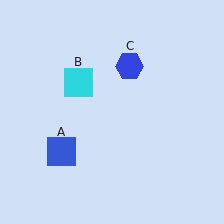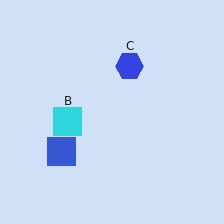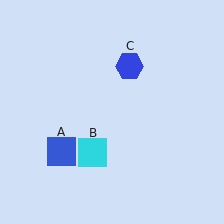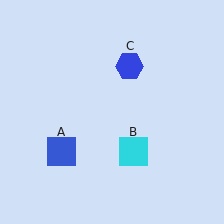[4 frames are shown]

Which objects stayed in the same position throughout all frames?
Blue square (object A) and blue hexagon (object C) remained stationary.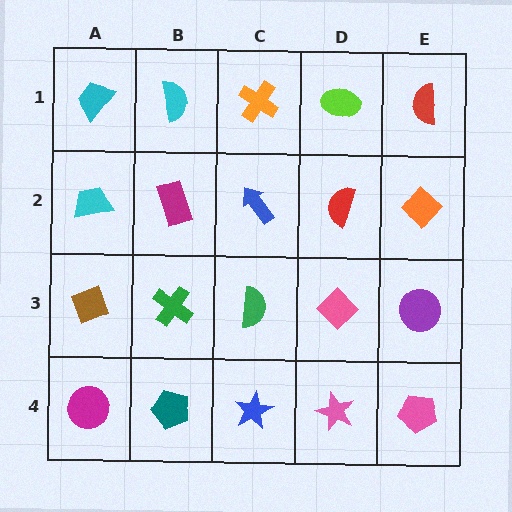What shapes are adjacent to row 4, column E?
A purple circle (row 3, column E), a pink star (row 4, column D).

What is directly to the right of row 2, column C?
A red semicircle.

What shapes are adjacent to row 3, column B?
A magenta rectangle (row 2, column B), a teal pentagon (row 4, column B), a brown diamond (row 3, column A), a green semicircle (row 3, column C).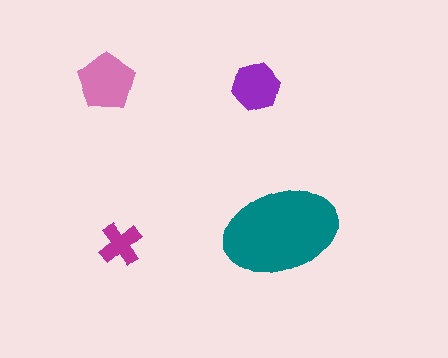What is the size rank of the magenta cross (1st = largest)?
4th.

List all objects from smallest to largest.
The magenta cross, the purple hexagon, the pink pentagon, the teal ellipse.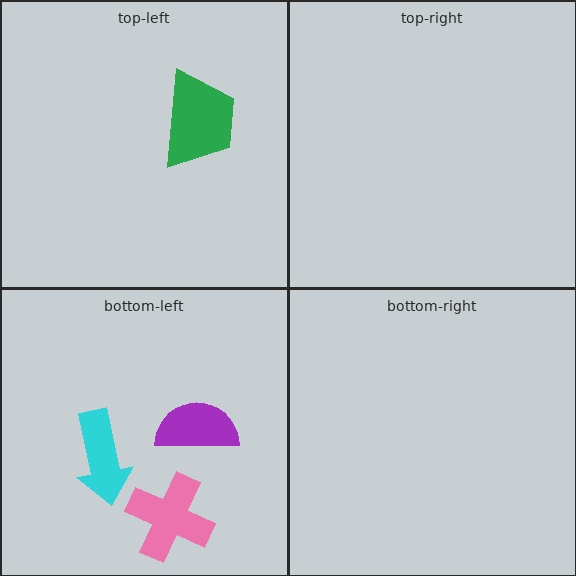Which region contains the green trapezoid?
The top-left region.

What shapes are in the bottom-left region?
The pink cross, the cyan arrow, the purple semicircle.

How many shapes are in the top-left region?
1.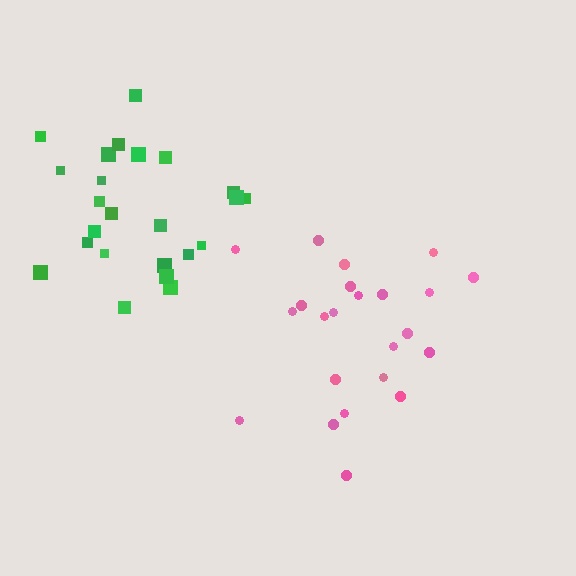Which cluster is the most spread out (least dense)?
Pink.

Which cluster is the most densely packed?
Green.